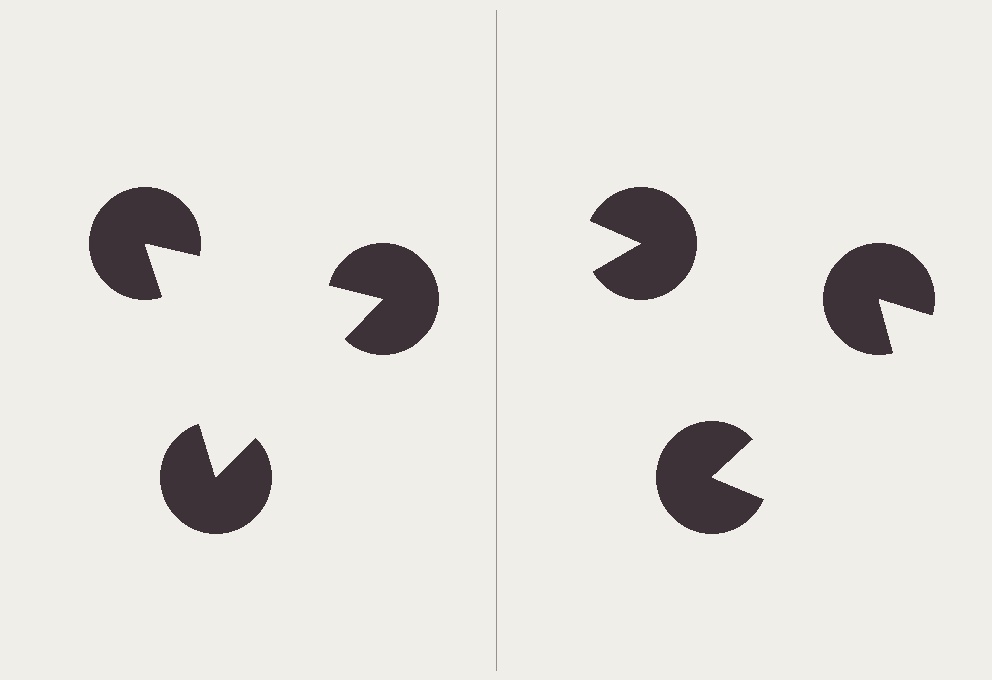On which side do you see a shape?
An illusory triangle appears on the left side. On the right side the wedge cuts are rotated, so no coherent shape forms.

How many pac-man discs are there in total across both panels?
6 — 3 on each side.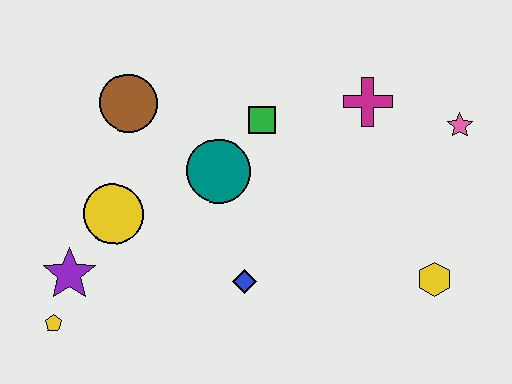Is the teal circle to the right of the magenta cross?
No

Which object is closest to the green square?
The teal circle is closest to the green square.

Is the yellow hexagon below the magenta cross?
Yes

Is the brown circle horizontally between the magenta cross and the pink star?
No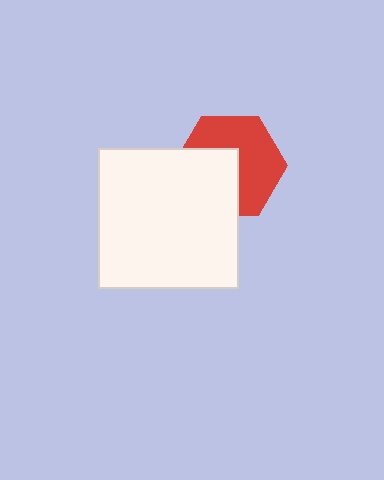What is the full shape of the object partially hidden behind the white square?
The partially hidden object is a red hexagon.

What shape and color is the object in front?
The object in front is a white square.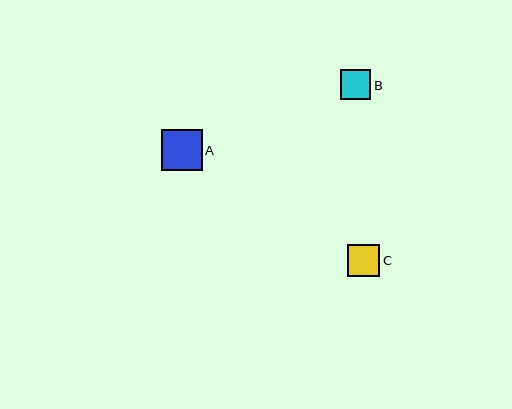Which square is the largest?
Square A is the largest with a size of approximately 41 pixels.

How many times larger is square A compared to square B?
Square A is approximately 1.3 times the size of square B.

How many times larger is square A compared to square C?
Square A is approximately 1.3 times the size of square C.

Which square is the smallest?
Square B is the smallest with a size of approximately 30 pixels.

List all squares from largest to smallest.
From largest to smallest: A, C, B.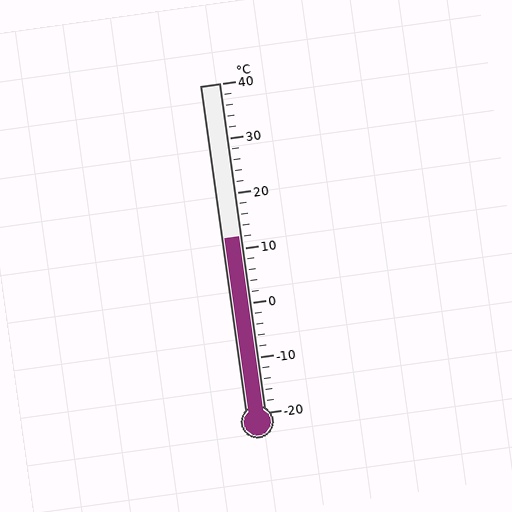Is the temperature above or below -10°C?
The temperature is above -10°C.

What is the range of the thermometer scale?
The thermometer scale ranges from -20°C to 40°C.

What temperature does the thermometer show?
The thermometer shows approximately 12°C.